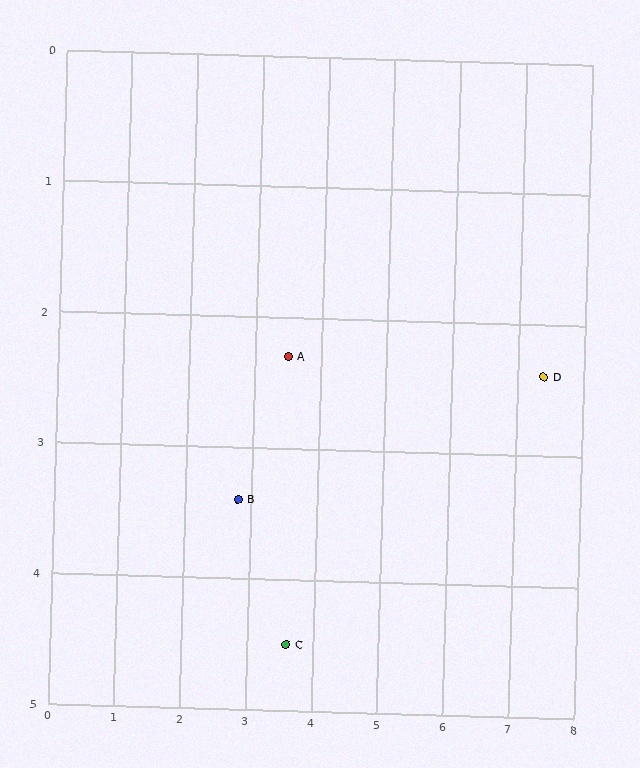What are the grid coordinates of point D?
Point D is at approximately (7.4, 2.4).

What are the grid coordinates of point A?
Point A is at approximately (3.5, 2.3).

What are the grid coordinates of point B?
Point B is at approximately (2.8, 3.4).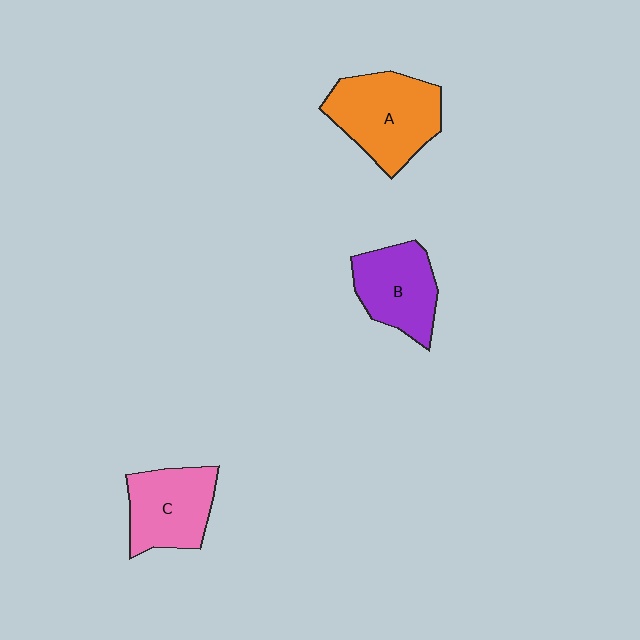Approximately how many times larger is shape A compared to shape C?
Approximately 1.3 times.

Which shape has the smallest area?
Shape B (purple).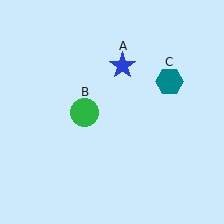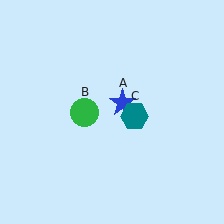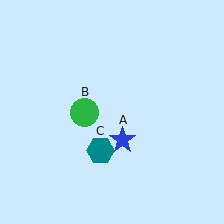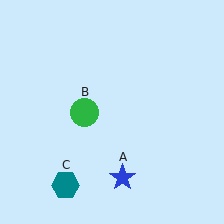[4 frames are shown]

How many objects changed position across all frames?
2 objects changed position: blue star (object A), teal hexagon (object C).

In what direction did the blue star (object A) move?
The blue star (object A) moved down.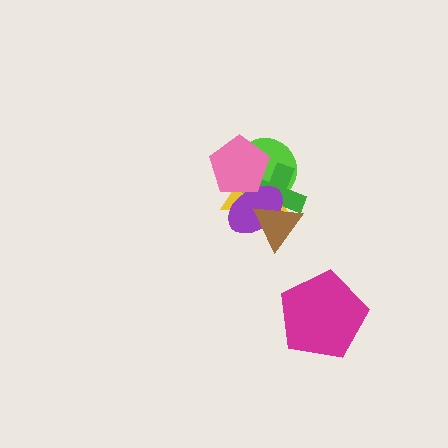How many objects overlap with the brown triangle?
3 objects overlap with the brown triangle.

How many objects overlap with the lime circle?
4 objects overlap with the lime circle.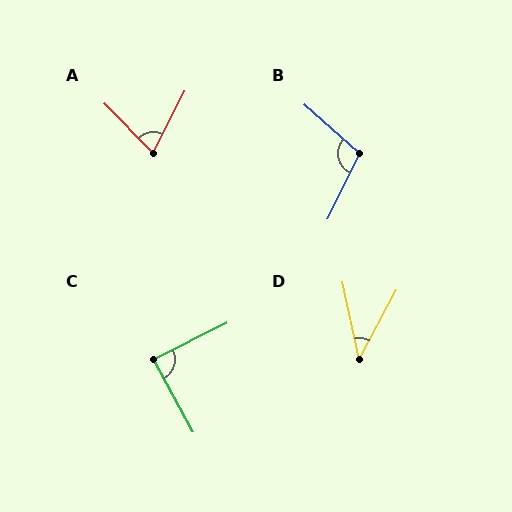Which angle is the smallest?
D, at approximately 40 degrees.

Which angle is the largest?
B, at approximately 106 degrees.